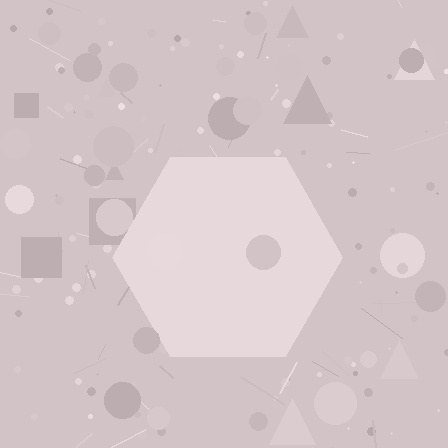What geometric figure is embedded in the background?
A hexagon is embedded in the background.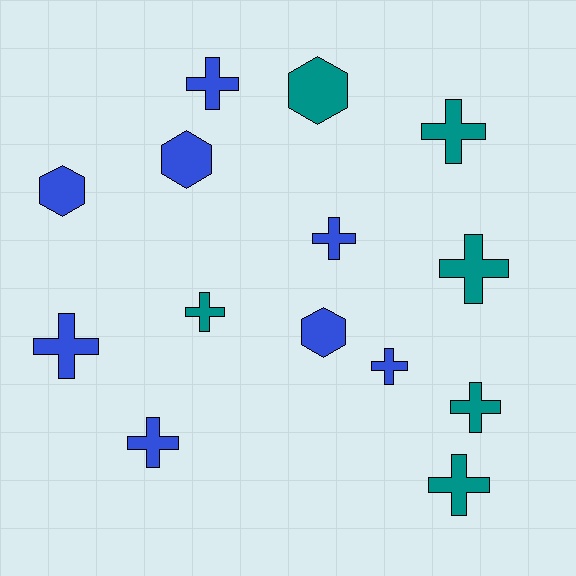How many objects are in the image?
There are 14 objects.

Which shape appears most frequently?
Cross, with 10 objects.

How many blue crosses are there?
There are 5 blue crosses.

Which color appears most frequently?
Blue, with 8 objects.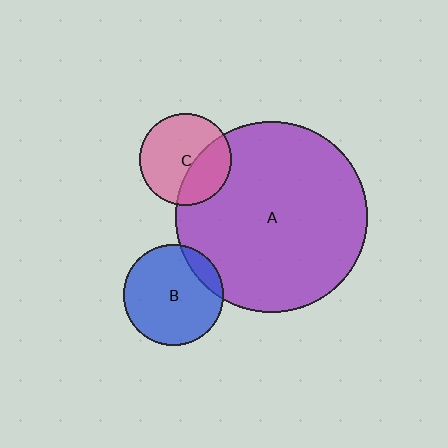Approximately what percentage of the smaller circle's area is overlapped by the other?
Approximately 35%.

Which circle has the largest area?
Circle A (purple).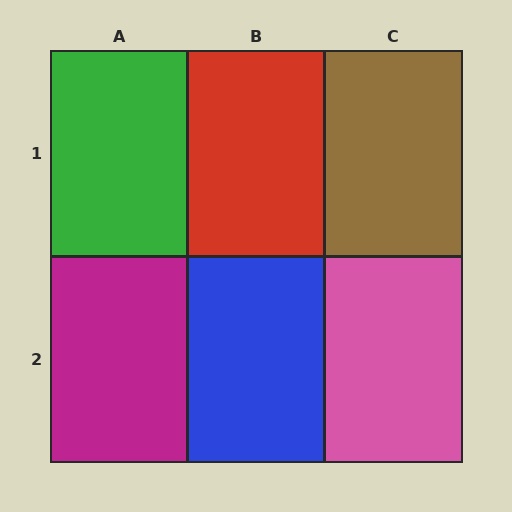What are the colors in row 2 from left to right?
Magenta, blue, pink.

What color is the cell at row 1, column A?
Green.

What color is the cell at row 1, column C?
Brown.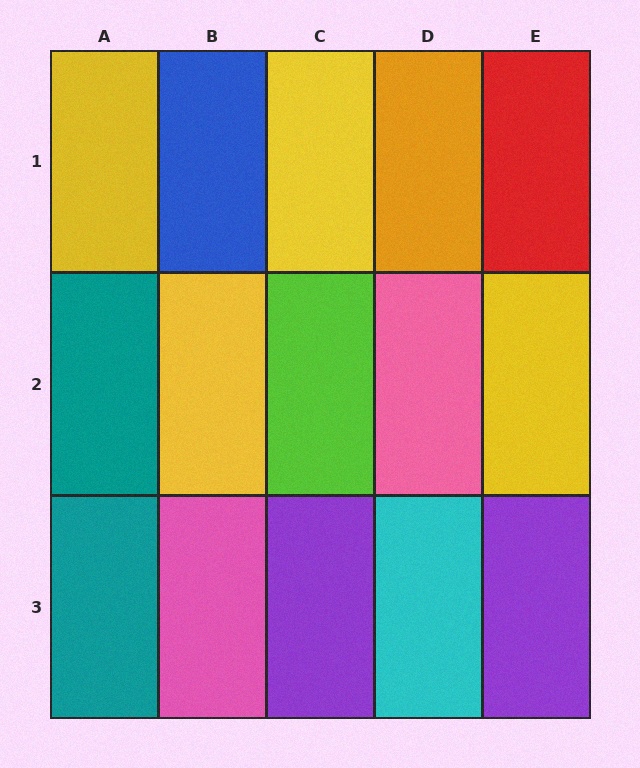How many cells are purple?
2 cells are purple.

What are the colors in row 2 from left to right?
Teal, yellow, lime, pink, yellow.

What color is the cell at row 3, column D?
Cyan.